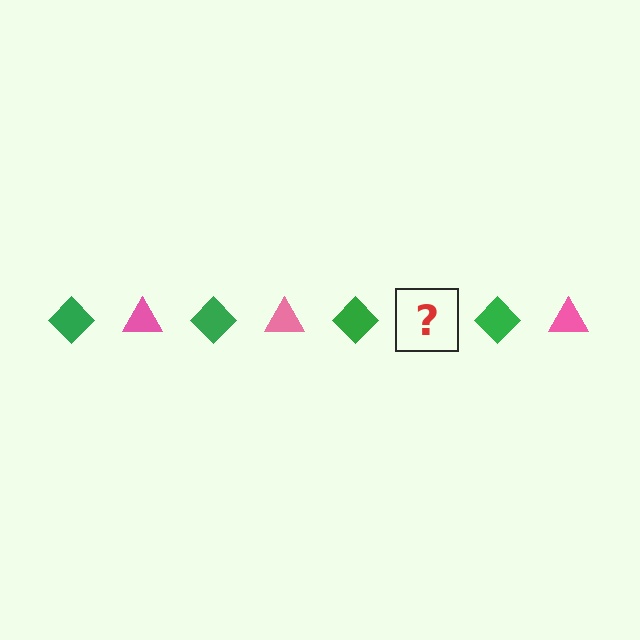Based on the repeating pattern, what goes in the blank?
The blank should be a pink triangle.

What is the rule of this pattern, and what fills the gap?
The rule is that the pattern alternates between green diamond and pink triangle. The gap should be filled with a pink triangle.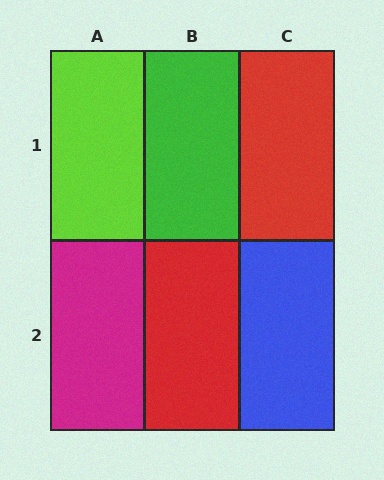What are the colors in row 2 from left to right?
Magenta, red, blue.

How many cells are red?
2 cells are red.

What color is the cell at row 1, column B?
Green.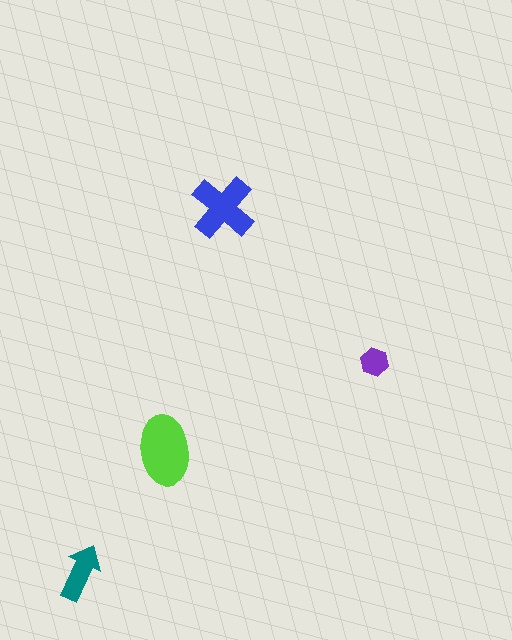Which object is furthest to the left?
The teal arrow is leftmost.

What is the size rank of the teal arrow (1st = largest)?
3rd.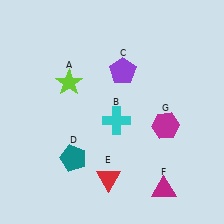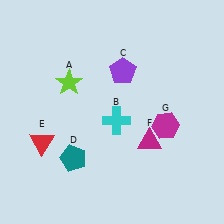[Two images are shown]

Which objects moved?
The objects that moved are: the red triangle (E), the magenta triangle (F).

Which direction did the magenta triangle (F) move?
The magenta triangle (F) moved up.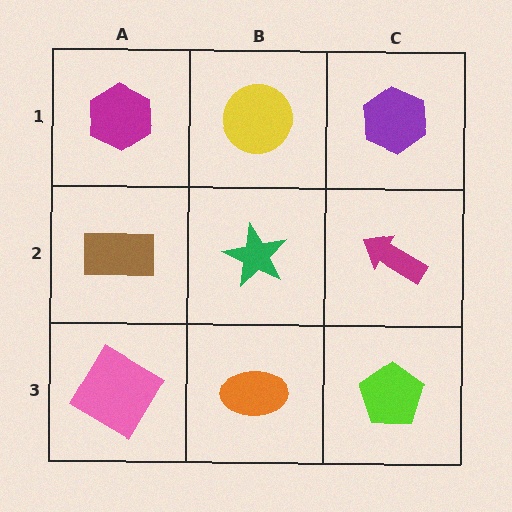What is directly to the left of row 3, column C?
An orange ellipse.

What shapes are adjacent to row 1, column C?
A magenta arrow (row 2, column C), a yellow circle (row 1, column B).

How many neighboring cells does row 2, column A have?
3.